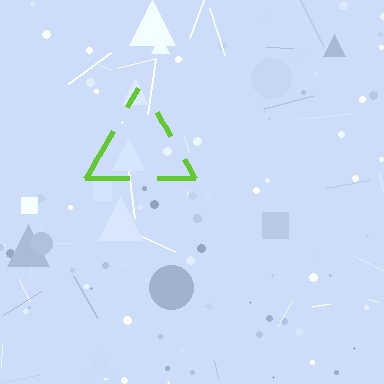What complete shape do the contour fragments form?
The contour fragments form a triangle.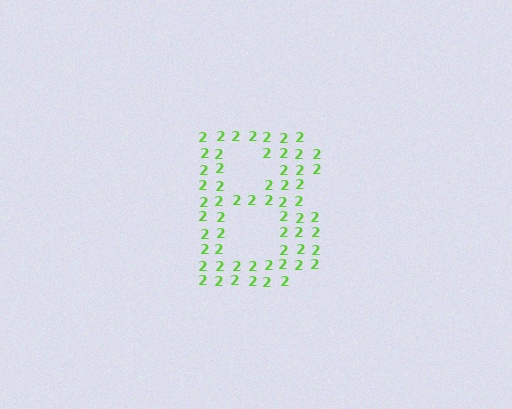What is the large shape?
The large shape is the letter B.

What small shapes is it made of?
It is made of small digit 2's.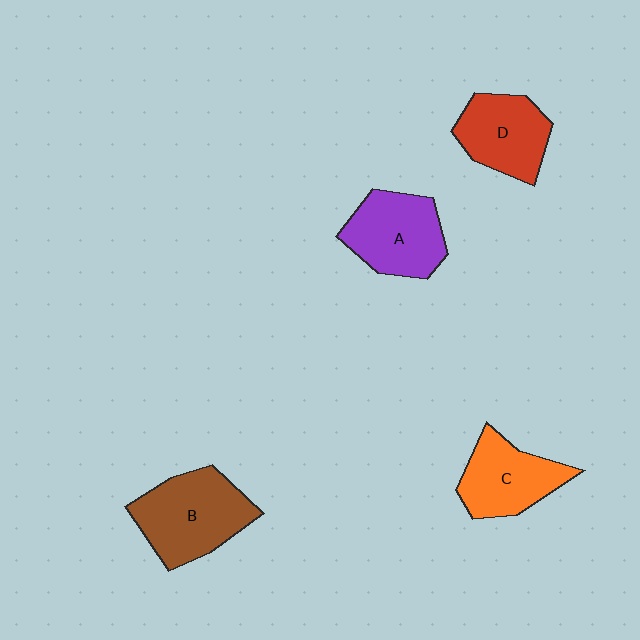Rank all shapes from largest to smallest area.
From largest to smallest: B (brown), A (purple), C (orange), D (red).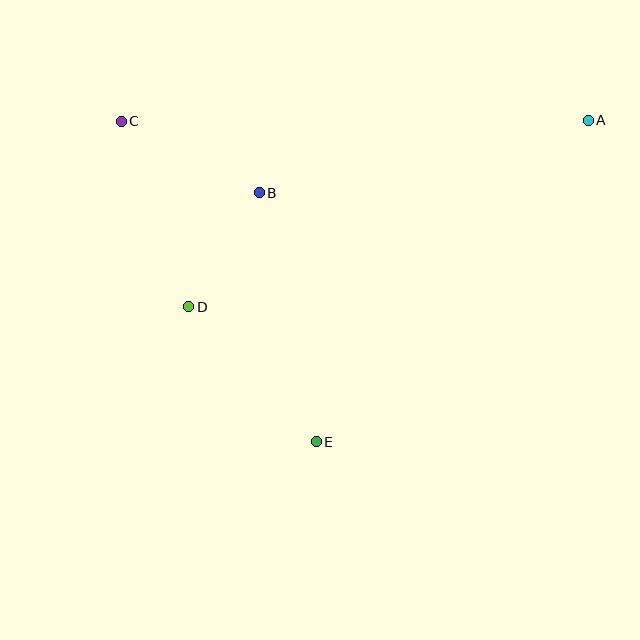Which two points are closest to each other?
Points B and D are closest to each other.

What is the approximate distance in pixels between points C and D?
The distance between C and D is approximately 197 pixels.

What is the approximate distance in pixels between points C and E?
The distance between C and E is approximately 375 pixels.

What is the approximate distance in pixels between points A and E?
The distance between A and E is approximately 421 pixels.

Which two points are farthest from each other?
Points A and C are farthest from each other.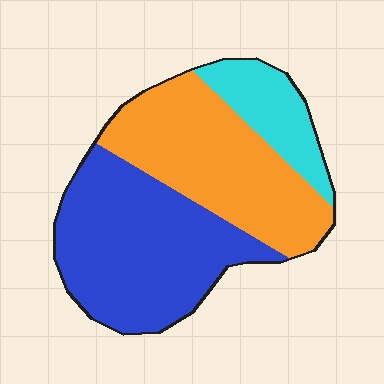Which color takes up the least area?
Cyan, at roughly 15%.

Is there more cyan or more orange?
Orange.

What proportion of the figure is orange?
Orange covers about 40% of the figure.